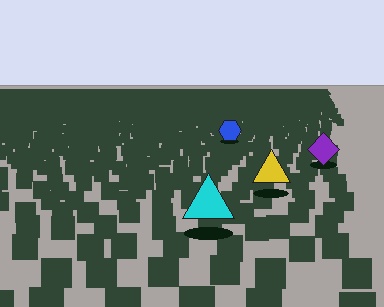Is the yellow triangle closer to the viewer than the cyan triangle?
No. The cyan triangle is closer — you can tell from the texture gradient: the ground texture is coarser near it.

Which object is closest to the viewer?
The cyan triangle is closest. The texture marks near it are larger and more spread out.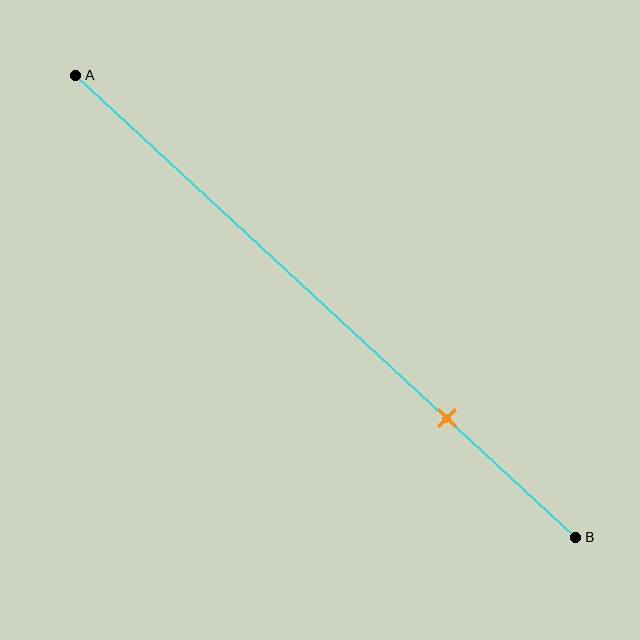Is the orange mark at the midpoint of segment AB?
No, the mark is at about 75% from A, not at the 50% midpoint.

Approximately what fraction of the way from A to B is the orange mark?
The orange mark is approximately 75% of the way from A to B.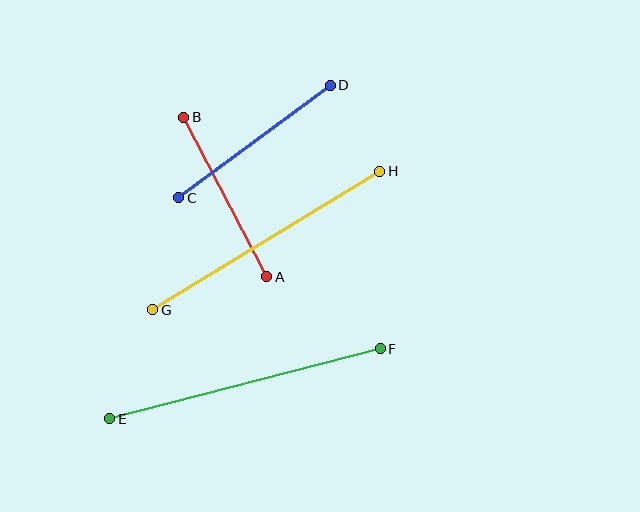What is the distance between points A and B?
The distance is approximately 180 pixels.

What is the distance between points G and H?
The distance is approximately 266 pixels.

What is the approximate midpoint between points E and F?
The midpoint is at approximately (245, 384) pixels.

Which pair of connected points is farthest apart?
Points E and F are farthest apart.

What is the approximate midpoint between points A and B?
The midpoint is at approximately (225, 197) pixels.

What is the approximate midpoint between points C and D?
The midpoint is at approximately (255, 141) pixels.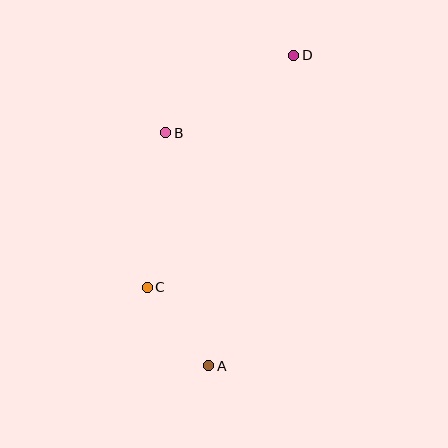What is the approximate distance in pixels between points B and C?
The distance between B and C is approximately 155 pixels.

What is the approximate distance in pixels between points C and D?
The distance between C and D is approximately 274 pixels.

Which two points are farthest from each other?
Points A and D are farthest from each other.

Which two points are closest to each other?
Points A and C are closest to each other.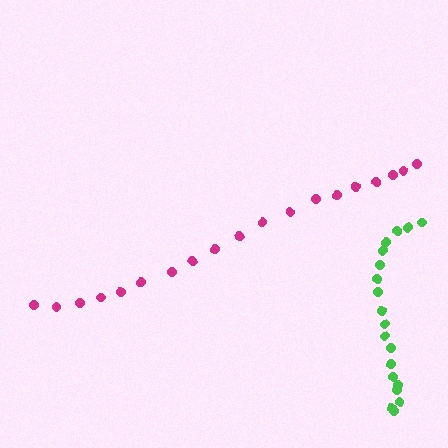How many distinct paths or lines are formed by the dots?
There are 2 distinct paths.